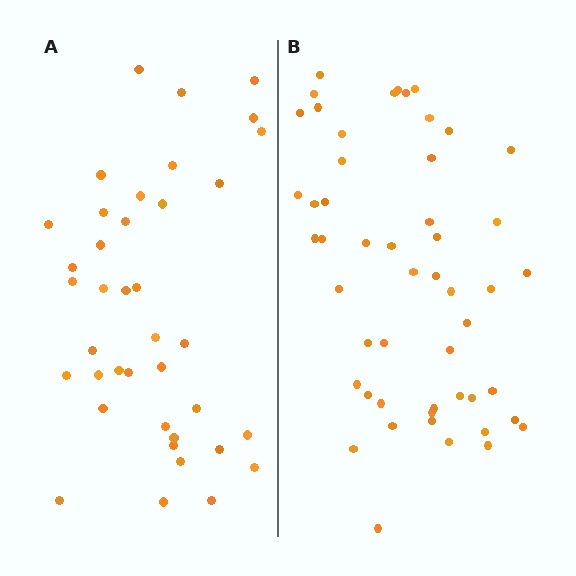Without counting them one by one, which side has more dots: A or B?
Region B (the right region) has more dots.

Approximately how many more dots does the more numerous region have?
Region B has roughly 12 or so more dots than region A.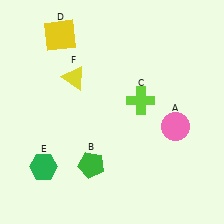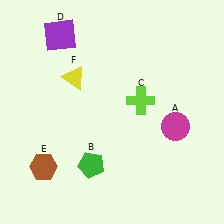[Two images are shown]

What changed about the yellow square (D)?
In Image 1, D is yellow. In Image 2, it changed to purple.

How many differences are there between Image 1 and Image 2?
There are 3 differences between the two images.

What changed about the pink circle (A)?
In Image 1, A is pink. In Image 2, it changed to magenta.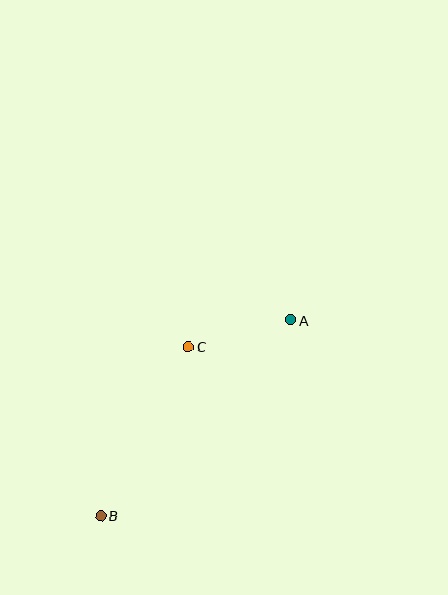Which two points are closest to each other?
Points A and C are closest to each other.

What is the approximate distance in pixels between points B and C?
The distance between B and C is approximately 190 pixels.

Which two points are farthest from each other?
Points A and B are farthest from each other.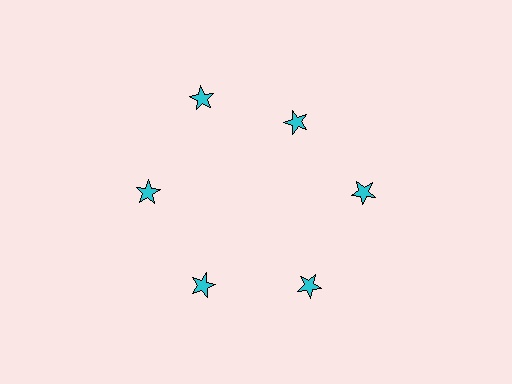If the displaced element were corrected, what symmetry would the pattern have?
It would have 6-fold rotational symmetry — the pattern would map onto itself every 60 degrees.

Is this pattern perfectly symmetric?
No. The 6 cyan stars are arranged in a ring, but one element near the 1 o'clock position is pulled inward toward the center, breaking the 6-fold rotational symmetry.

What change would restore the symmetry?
The symmetry would be restored by moving it outward, back onto the ring so that all 6 stars sit at equal angles and equal distance from the center.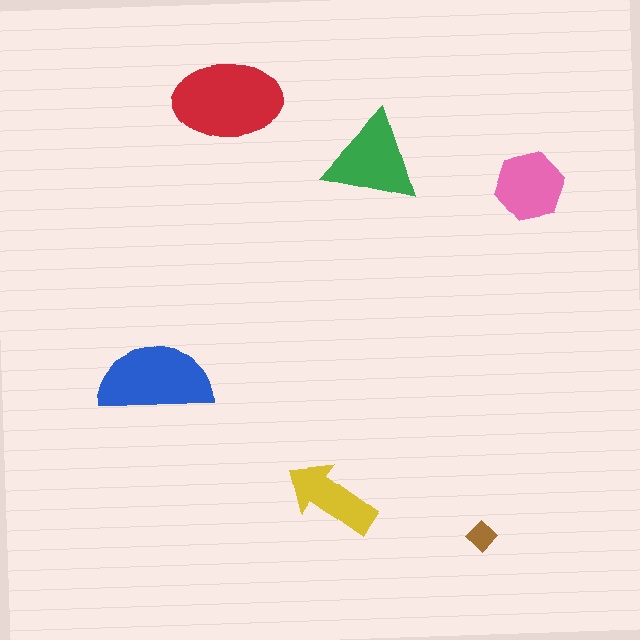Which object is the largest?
The red ellipse.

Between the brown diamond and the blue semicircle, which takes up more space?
The blue semicircle.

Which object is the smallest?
The brown diamond.